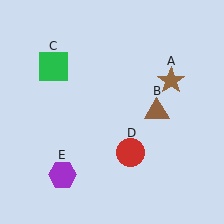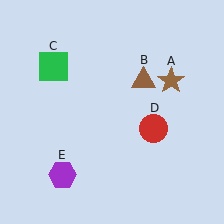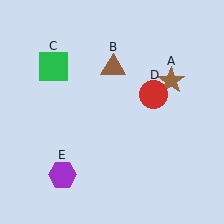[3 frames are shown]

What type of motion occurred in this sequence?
The brown triangle (object B), red circle (object D) rotated counterclockwise around the center of the scene.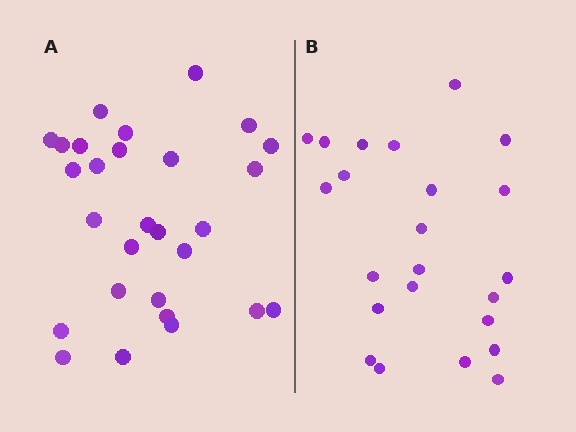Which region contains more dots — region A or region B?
Region A (the left region) has more dots.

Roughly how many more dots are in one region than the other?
Region A has about 5 more dots than region B.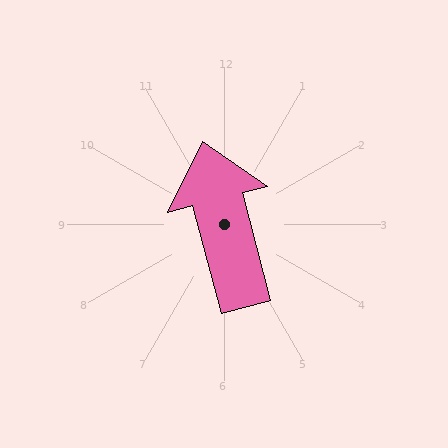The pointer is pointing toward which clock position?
Roughly 12 o'clock.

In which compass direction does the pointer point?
North.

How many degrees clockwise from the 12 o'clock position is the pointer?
Approximately 345 degrees.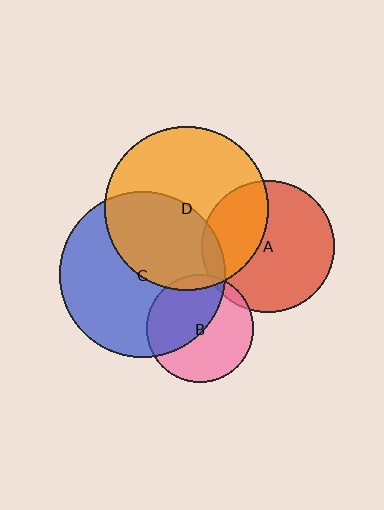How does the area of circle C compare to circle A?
Approximately 1.6 times.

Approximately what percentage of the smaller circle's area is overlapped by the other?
Approximately 5%.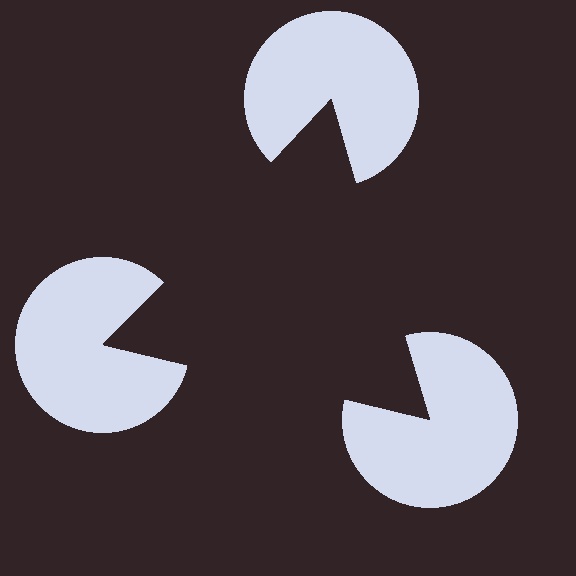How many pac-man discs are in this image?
There are 3 — one at each vertex of the illusory triangle.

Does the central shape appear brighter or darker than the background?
It typically appears slightly darker than the background, even though no actual brightness change is drawn.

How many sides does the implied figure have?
3 sides.